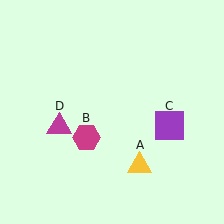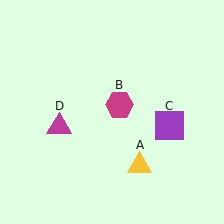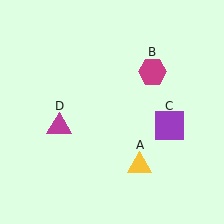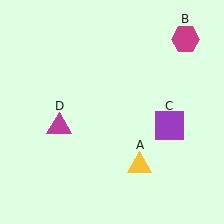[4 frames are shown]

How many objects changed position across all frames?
1 object changed position: magenta hexagon (object B).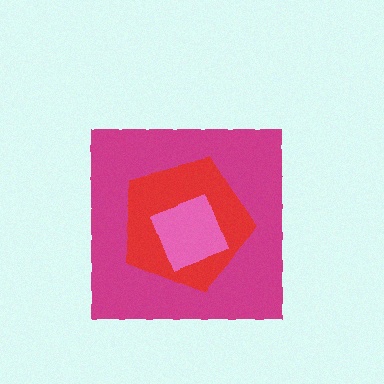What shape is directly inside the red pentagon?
The pink square.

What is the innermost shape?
The pink square.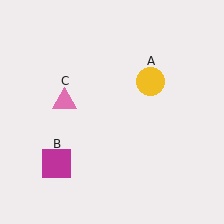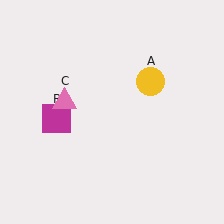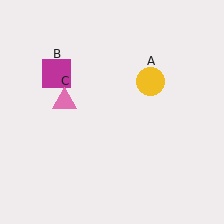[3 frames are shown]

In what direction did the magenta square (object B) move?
The magenta square (object B) moved up.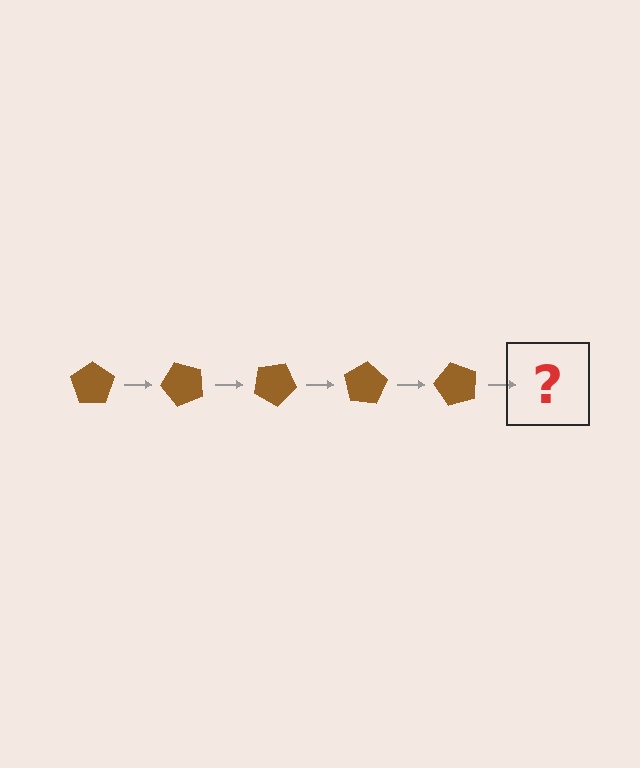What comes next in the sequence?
The next element should be a brown pentagon rotated 250 degrees.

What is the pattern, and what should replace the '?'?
The pattern is that the pentagon rotates 50 degrees each step. The '?' should be a brown pentagon rotated 250 degrees.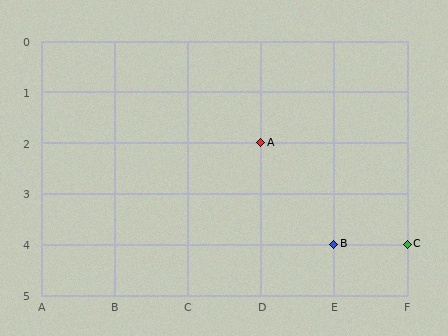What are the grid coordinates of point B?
Point B is at grid coordinates (E, 4).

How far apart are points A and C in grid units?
Points A and C are 2 columns and 2 rows apart (about 2.8 grid units diagonally).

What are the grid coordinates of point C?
Point C is at grid coordinates (F, 4).